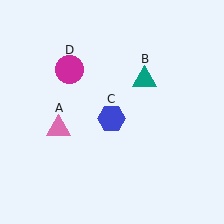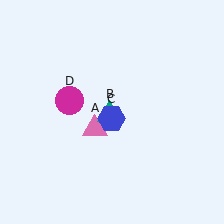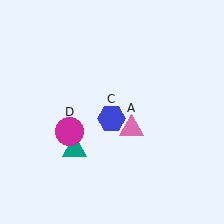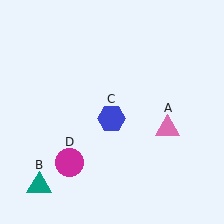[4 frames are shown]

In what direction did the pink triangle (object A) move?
The pink triangle (object A) moved right.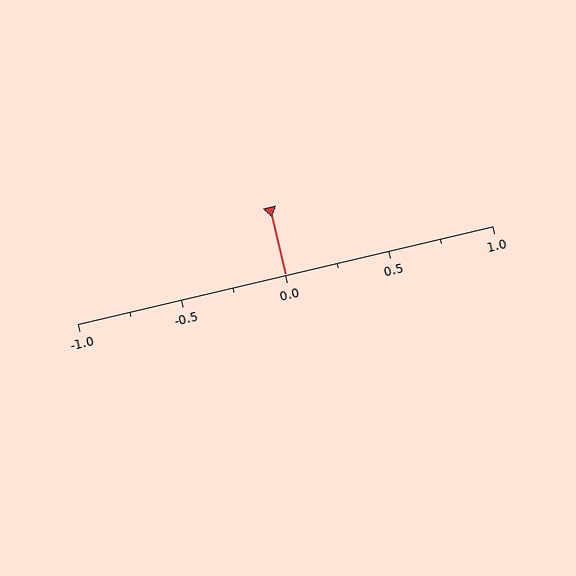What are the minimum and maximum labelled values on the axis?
The axis runs from -1.0 to 1.0.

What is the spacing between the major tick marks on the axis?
The major ticks are spaced 0.5 apart.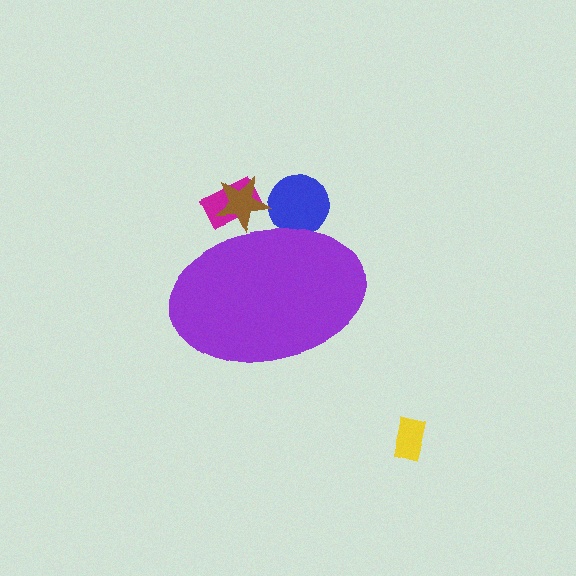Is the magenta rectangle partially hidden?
Yes, the magenta rectangle is partially hidden behind the purple ellipse.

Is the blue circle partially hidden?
Yes, the blue circle is partially hidden behind the purple ellipse.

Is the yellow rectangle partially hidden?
No, the yellow rectangle is fully visible.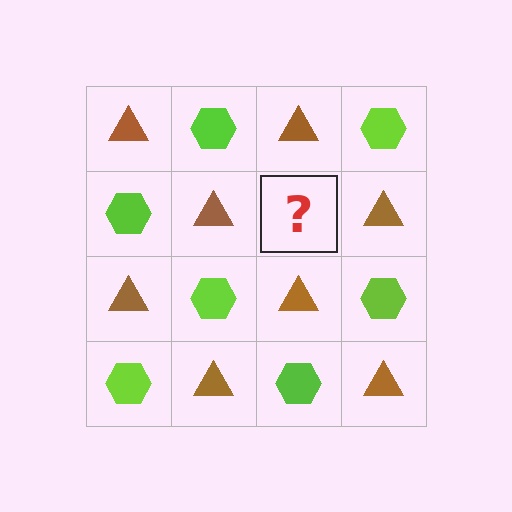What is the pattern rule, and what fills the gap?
The rule is that it alternates brown triangle and lime hexagon in a checkerboard pattern. The gap should be filled with a lime hexagon.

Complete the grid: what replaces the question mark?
The question mark should be replaced with a lime hexagon.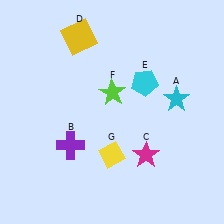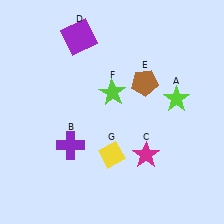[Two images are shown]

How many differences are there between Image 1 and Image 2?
There are 3 differences between the two images.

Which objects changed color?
A changed from cyan to lime. D changed from yellow to purple. E changed from cyan to brown.